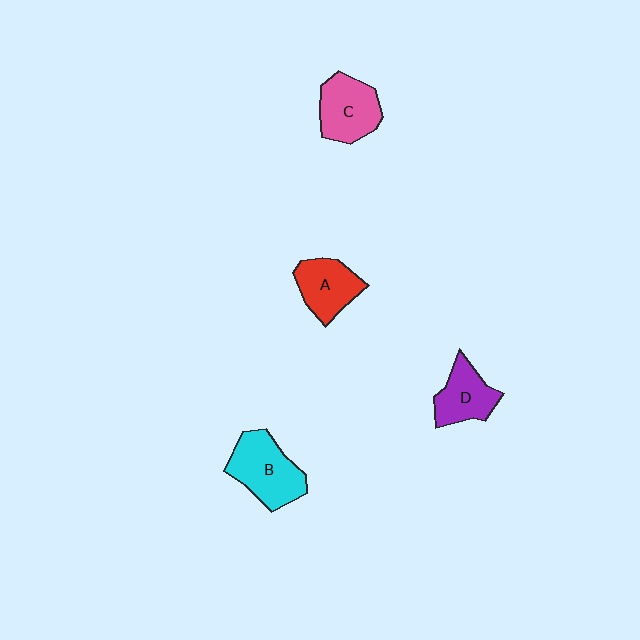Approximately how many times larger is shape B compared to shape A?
Approximately 1.3 times.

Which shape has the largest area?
Shape B (cyan).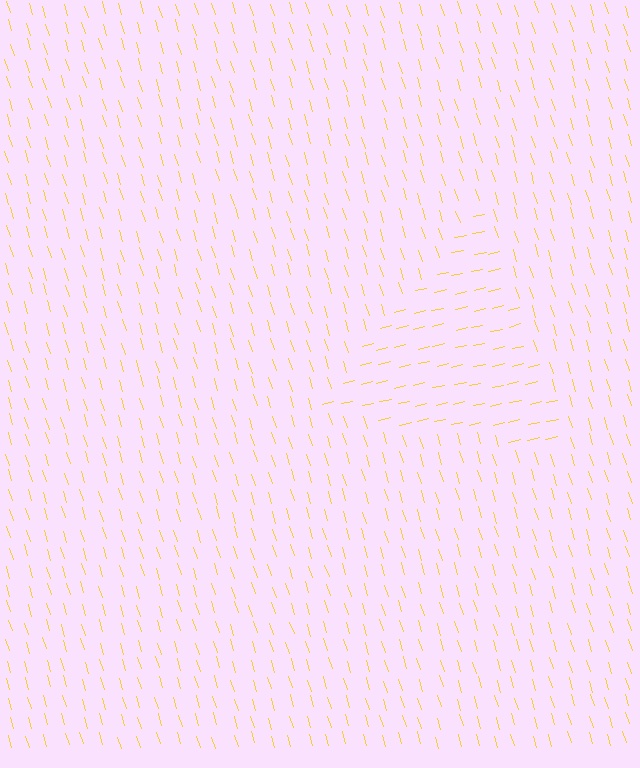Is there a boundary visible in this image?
Yes, there is a texture boundary formed by a change in line orientation.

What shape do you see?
I see a triangle.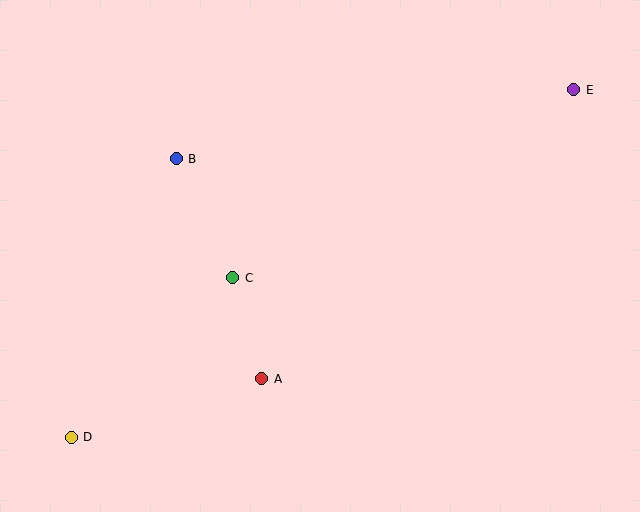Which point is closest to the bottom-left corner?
Point D is closest to the bottom-left corner.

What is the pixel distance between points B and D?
The distance between B and D is 298 pixels.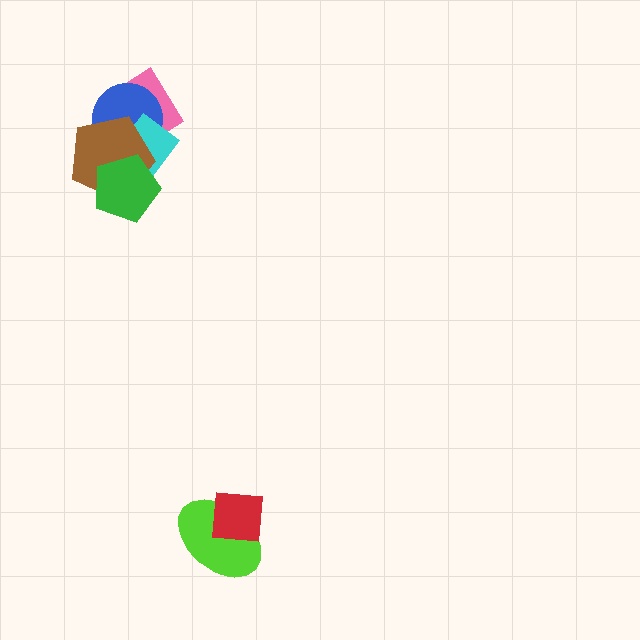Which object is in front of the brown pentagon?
The green pentagon is in front of the brown pentagon.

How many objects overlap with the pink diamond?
3 objects overlap with the pink diamond.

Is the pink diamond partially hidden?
Yes, it is partially covered by another shape.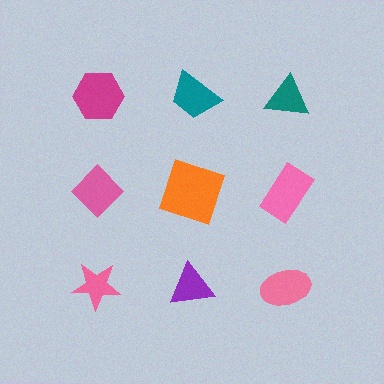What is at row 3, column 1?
A pink star.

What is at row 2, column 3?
A pink rectangle.